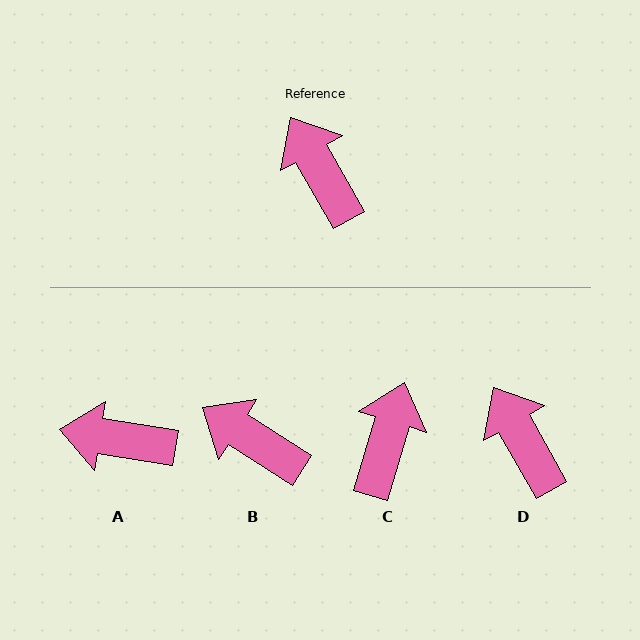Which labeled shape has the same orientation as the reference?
D.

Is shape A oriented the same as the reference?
No, it is off by about 51 degrees.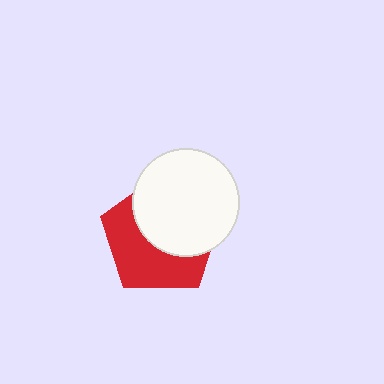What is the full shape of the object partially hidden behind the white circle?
The partially hidden object is a red pentagon.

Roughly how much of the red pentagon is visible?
About half of it is visible (roughly 48%).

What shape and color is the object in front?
The object in front is a white circle.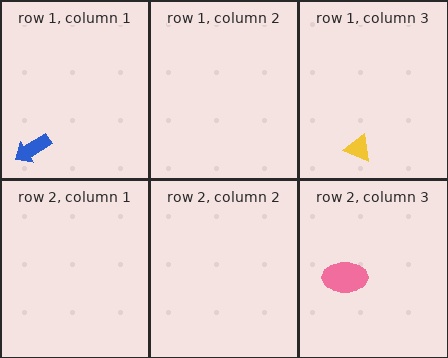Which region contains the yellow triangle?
The row 1, column 3 region.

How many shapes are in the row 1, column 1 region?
1.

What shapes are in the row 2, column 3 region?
The pink ellipse.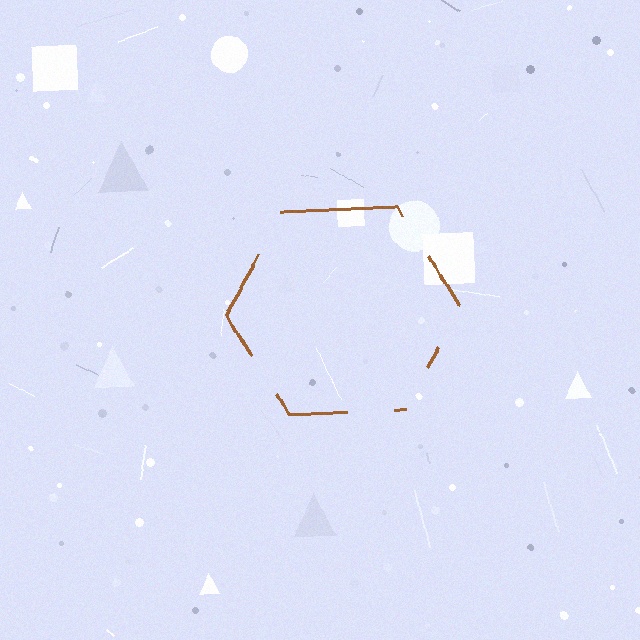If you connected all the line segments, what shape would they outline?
They would outline a hexagon.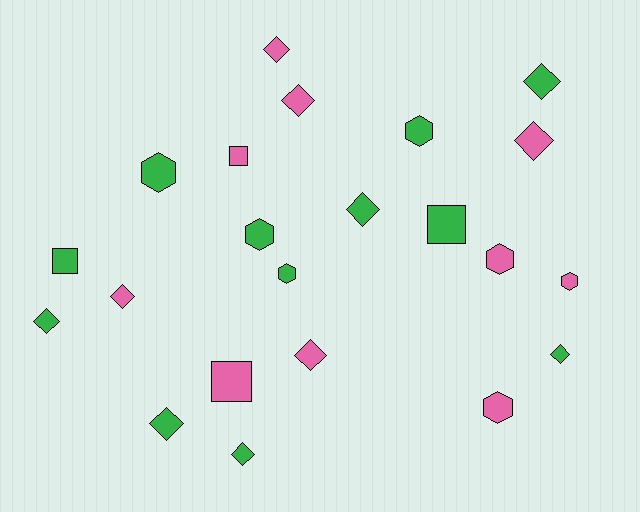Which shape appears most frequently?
Diamond, with 11 objects.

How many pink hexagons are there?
There are 3 pink hexagons.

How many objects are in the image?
There are 22 objects.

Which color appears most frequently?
Green, with 12 objects.